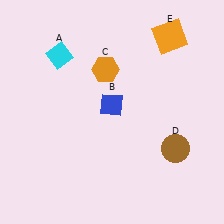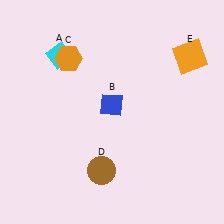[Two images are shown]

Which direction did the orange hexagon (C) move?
The orange hexagon (C) moved left.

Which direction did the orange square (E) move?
The orange square (E) moved right.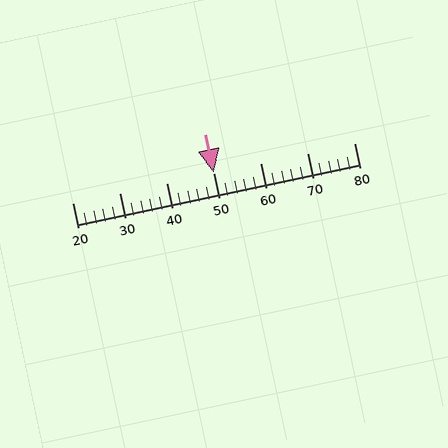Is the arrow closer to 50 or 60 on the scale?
The arrow is closer to 50.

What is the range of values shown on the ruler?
The ruler shows values from 20 to 80.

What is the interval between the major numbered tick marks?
The major tick marks are spaced 10 units apart.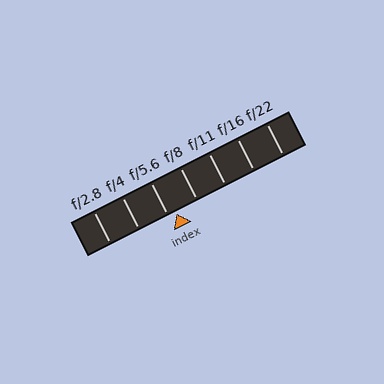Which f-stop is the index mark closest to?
The index mark is closest to f/5.6.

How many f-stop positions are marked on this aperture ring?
There are 7 f-stop positions marked.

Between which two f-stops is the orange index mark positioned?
The index mark is between f/5.6 and f/8.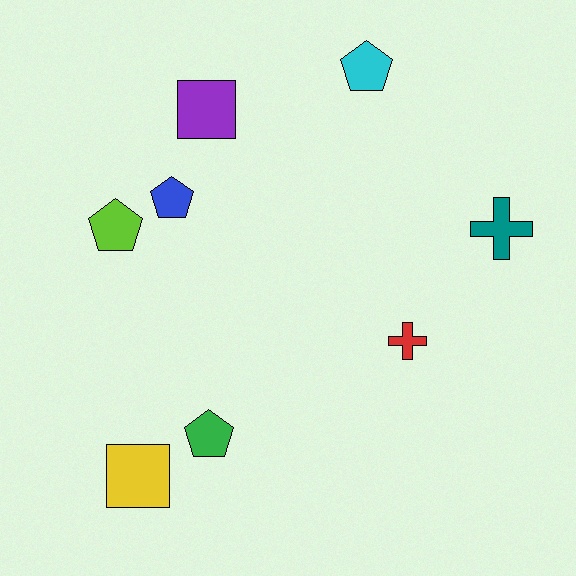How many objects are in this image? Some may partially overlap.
There are 8 objects.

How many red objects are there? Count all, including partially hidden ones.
There is 1 red object.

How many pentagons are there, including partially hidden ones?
There are 4 pentagons.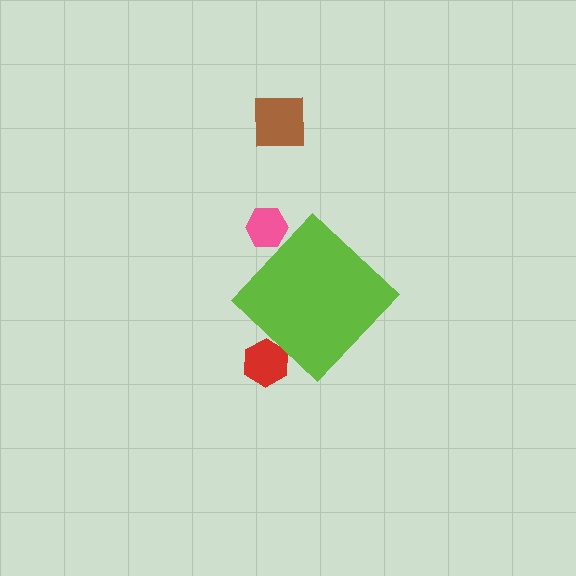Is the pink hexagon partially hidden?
Yes, the pink hexagon is partially hidden behind the lime diamond.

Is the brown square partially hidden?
No, the brown square is fully visible.